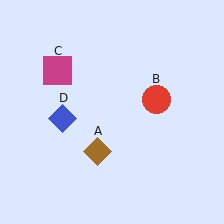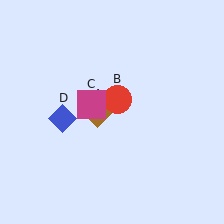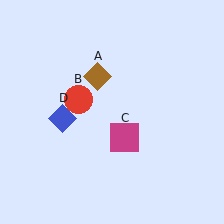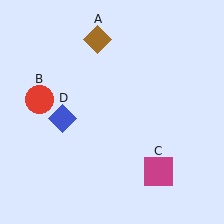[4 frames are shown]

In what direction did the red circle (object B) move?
The red circle (object B) moved left.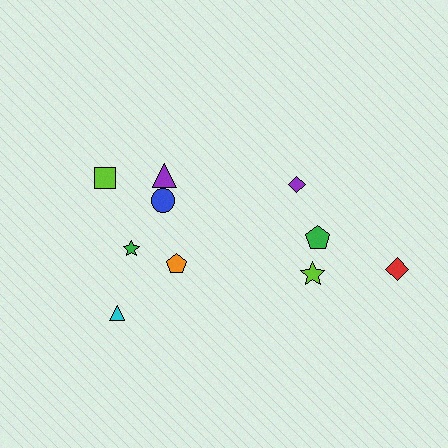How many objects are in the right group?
There are 4 objects.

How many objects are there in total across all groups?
There are 10 objects.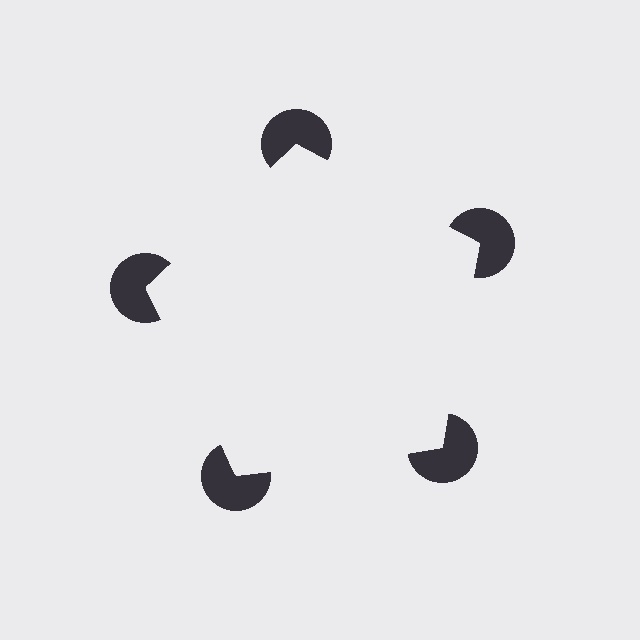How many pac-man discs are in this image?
There are 5 — one at each vertex of the illusory pentagon.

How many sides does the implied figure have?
5 sides.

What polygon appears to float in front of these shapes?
An illusory pentagon — its edges are inferred from the aligned wedge cuts in the pac-man discs, not physically drawn.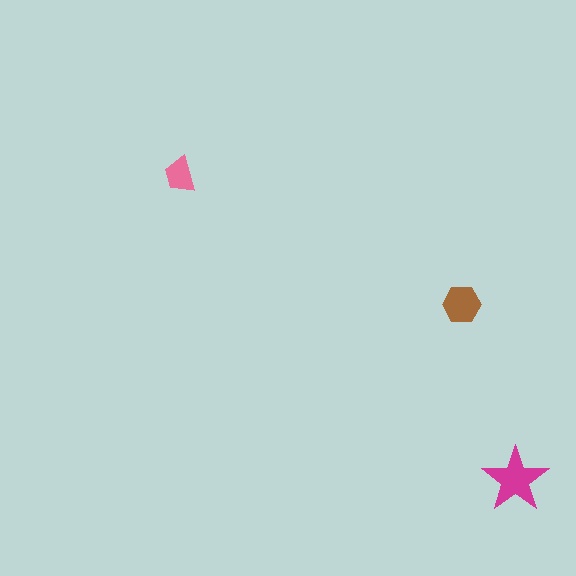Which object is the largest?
The magenta star.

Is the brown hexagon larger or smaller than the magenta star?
Smaller.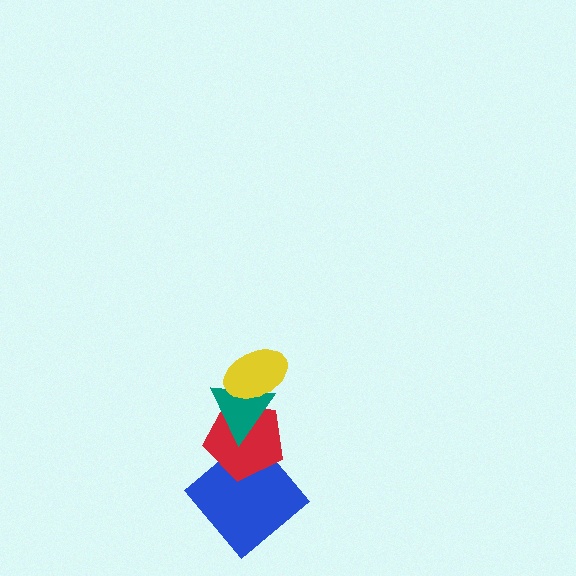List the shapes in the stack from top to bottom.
From top to bottom: the yellow ellipse, the teal triangle, the red pentagon, the blue diamond.